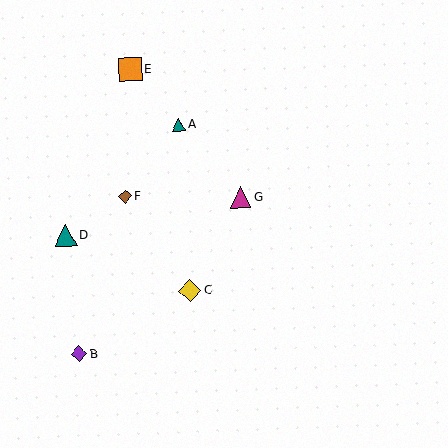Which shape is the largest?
The orange square (labeled E) is the largest.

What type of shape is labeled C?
Shape C is a yellow diamond.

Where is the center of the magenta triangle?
The center of the magenta triangle is at (241, 197).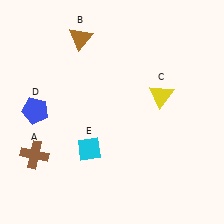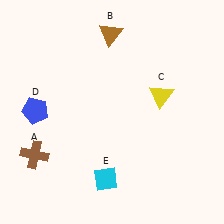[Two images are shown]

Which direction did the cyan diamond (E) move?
The cyan diamond (E) moved down.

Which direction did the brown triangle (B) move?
The brown triangle (B) moved right.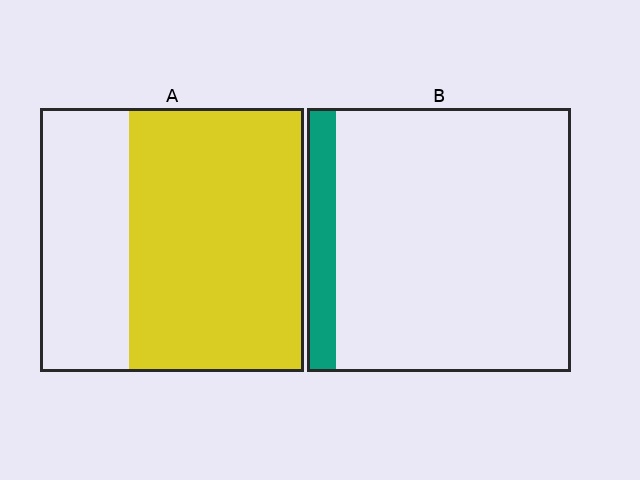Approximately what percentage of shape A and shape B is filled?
A is approximately 65% and B is approximately 10%.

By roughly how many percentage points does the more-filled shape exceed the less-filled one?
By roughly 55 percentage points (A over B).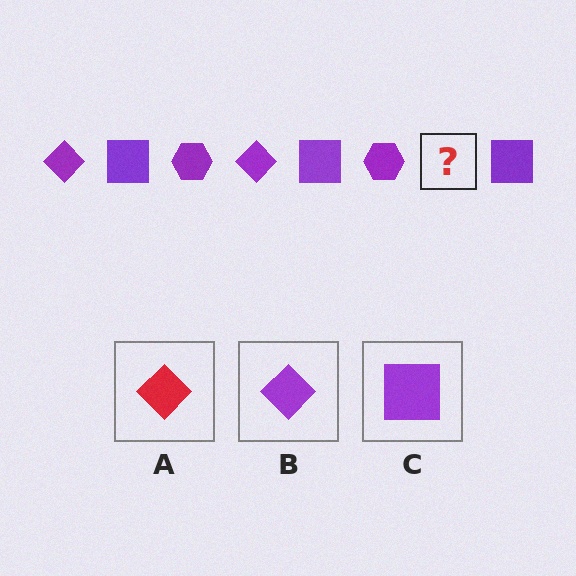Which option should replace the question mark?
Option B.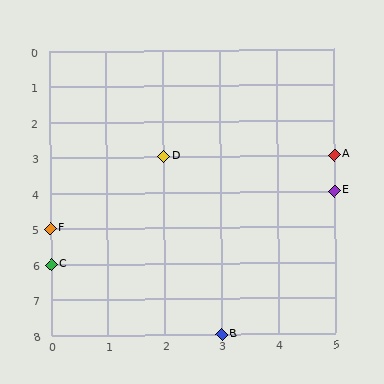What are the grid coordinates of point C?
Point C is at grid coordinates (0, 6).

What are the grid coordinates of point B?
Point B is at grid coordinates (3, 8).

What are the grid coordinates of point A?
Point A is at grid coordinates (5, 3).